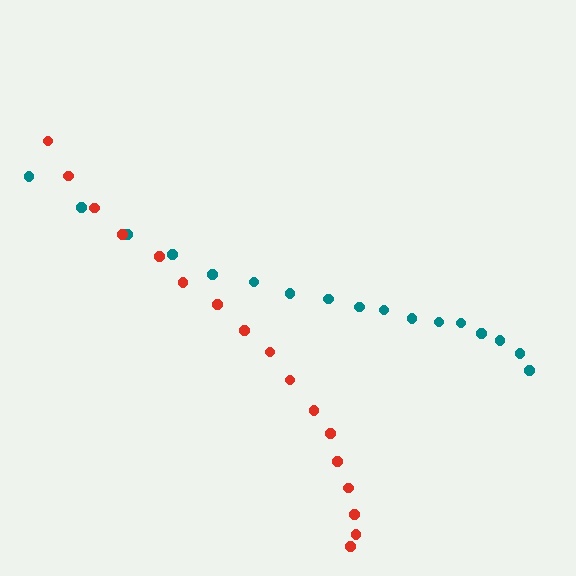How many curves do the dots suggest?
There are 2 distinct paths.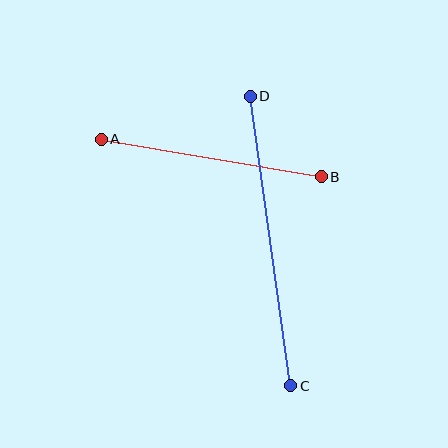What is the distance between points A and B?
The distance is approximately 223 pixels.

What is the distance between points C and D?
The distance is approximately 292 pixels.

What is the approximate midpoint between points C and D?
The midpoint is at approximately (270, 241) pixels.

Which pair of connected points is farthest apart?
Points C and D are farthest apart.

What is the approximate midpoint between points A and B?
The midpoint is at approximately (211, 158) pixels.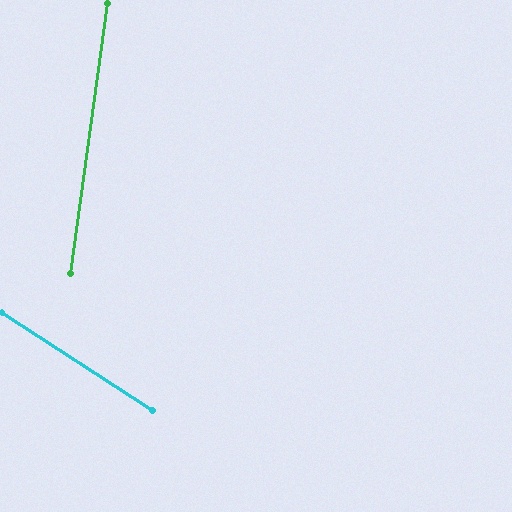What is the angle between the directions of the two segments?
Approximately 65 degrees.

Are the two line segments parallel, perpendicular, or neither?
Neither parallel nor perpendicular — they differ by about 65°.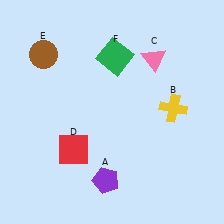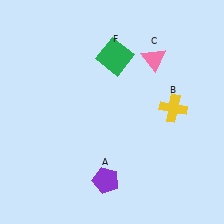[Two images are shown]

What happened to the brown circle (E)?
The brown circle (E) was removed in Image 2. It was in the top-left area of Image 1.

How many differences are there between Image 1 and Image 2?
There are 2 differences between the two images.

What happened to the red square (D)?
The red square (D) was removed in Image 2. It was in the bottom-left area of Image 1.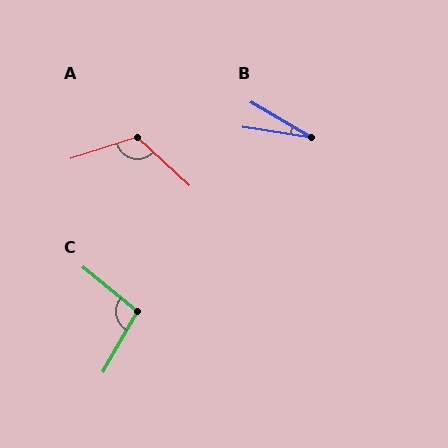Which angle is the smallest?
B, at approximately 22 degrees.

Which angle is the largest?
A, at approximately 119 degrees.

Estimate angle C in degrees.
Approximately 100 degrees.